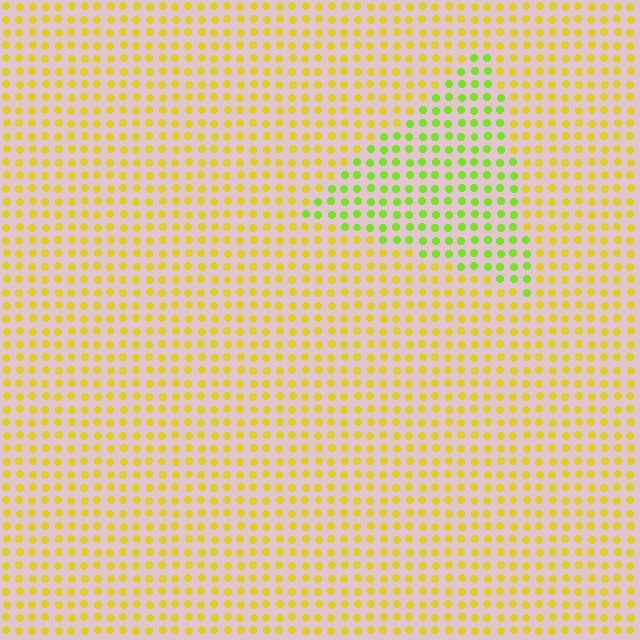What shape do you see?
I see a triangle.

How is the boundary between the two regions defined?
The boundary is defined purely by a slight shift in hue (about 40 degrees). Spacing, size, and orientation are identical on both sides.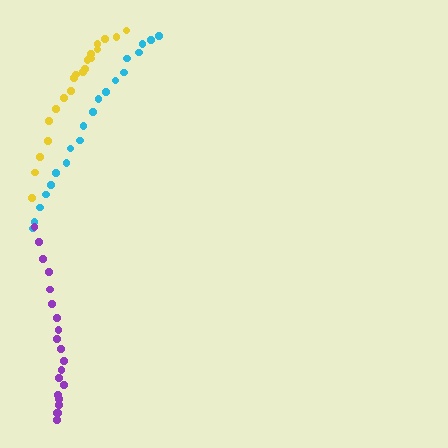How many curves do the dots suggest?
There are 3 distinct paths.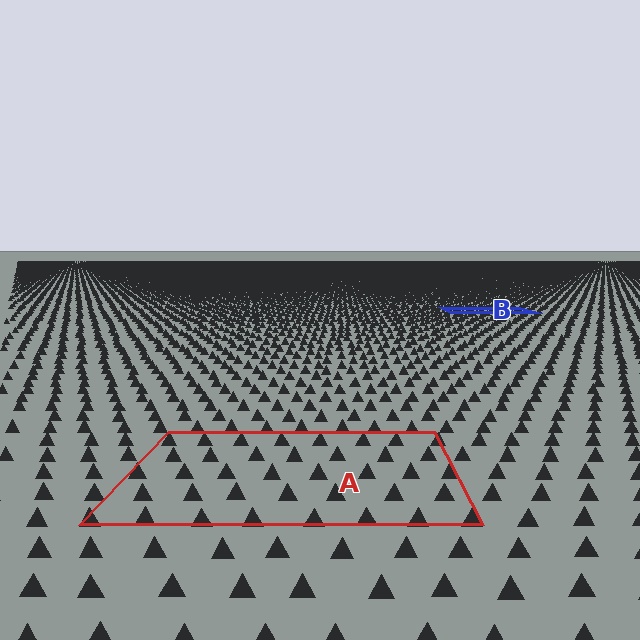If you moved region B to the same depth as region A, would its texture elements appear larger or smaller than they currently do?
They would appear larger. At a closer depth, the same texture elements are projected at a bigger on-screen size.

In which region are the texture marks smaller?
The texture marks are smaller in region B, because it is farther away.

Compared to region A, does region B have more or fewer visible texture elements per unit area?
Region B has more texture elements per unit area — they are packed more densely because it is farther away.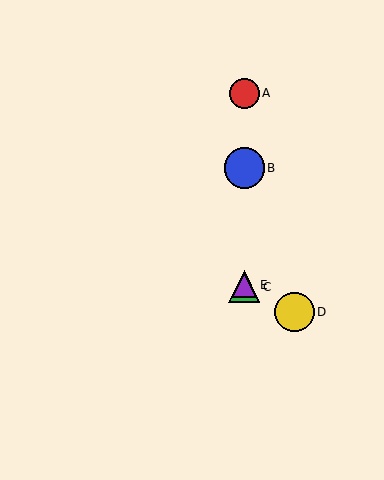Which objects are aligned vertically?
Objects A, B, C, E are aligned vertically.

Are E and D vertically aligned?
No, E is at x≈244 and D is at x≈295.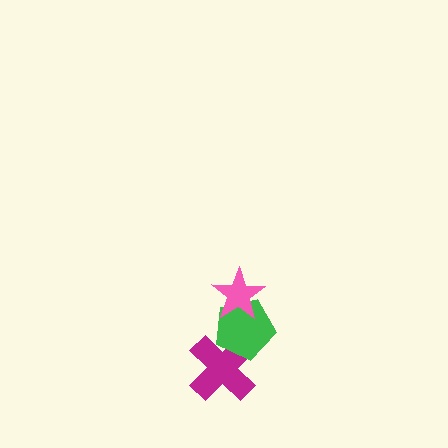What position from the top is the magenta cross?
The magenta cross is 3rd from the top.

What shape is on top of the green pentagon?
The pink star is on top of the green pentagon.